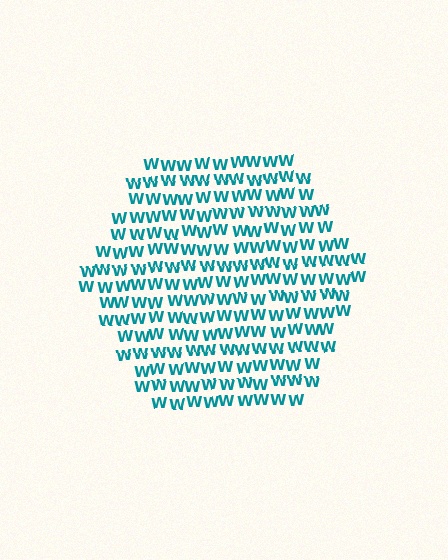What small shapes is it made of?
It is made of small letter W's.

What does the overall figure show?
The overall figure shows a hexagon.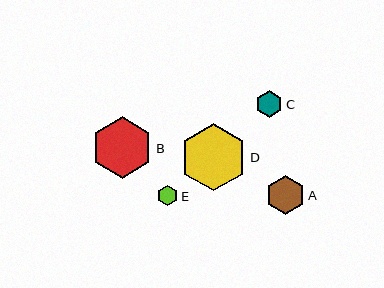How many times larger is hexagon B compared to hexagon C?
Hexagon B is approximately 2.3 times the size of hexagon C.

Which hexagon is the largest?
Hexagon D is the largest with a size of approximately 67 pixels.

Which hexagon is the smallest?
Hexagon E is the smallest with a size of approximately 20 pixels.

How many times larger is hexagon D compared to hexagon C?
Hexagon D is approximately 2.5 times the size of hexagon C.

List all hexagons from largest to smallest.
From largest to smallest: D, B, A, C, E.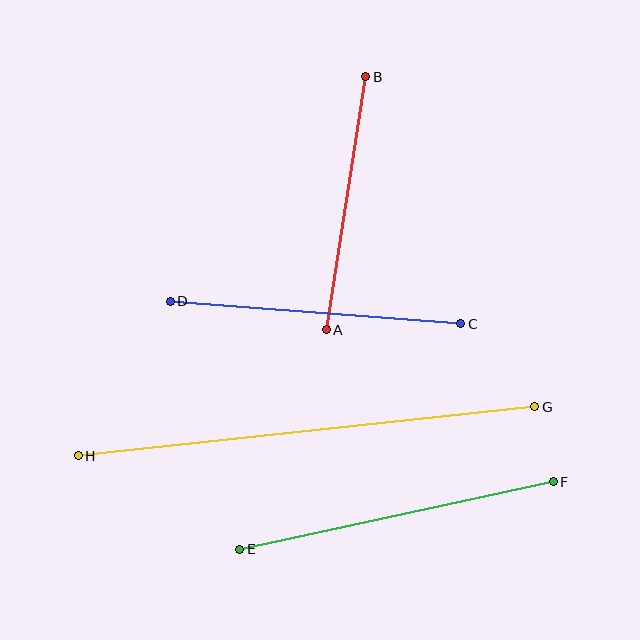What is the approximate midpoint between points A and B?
The midpoint is at approximately (346, 203) pixels.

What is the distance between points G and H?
The distance is approximately 459 pixels.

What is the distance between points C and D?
The distance is approximately 291 pixels.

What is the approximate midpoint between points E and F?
The midpoint is at approximately (397, 516) pixels.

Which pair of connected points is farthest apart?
Points G and H are farthest apart.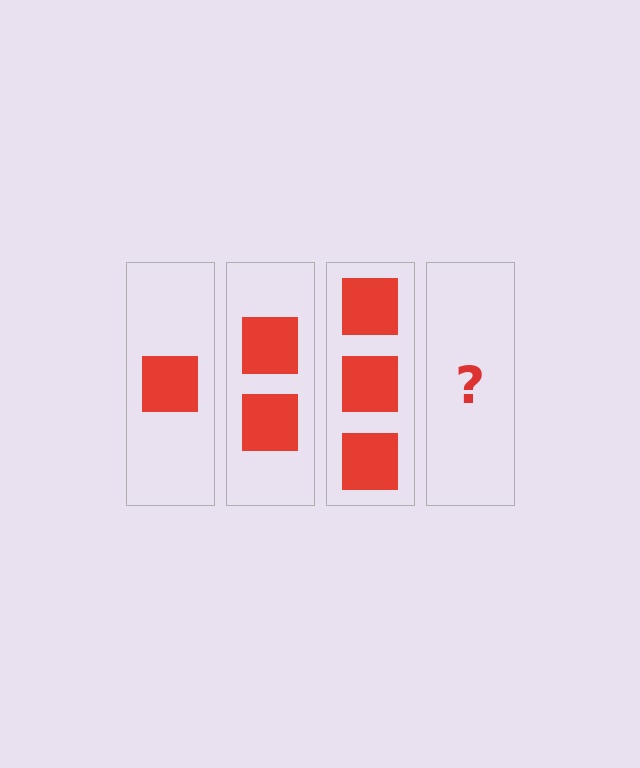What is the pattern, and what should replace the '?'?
The pattern is that each step adds one more square. The '?' should be 4 squares.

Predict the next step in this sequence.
The next step is 4 squares.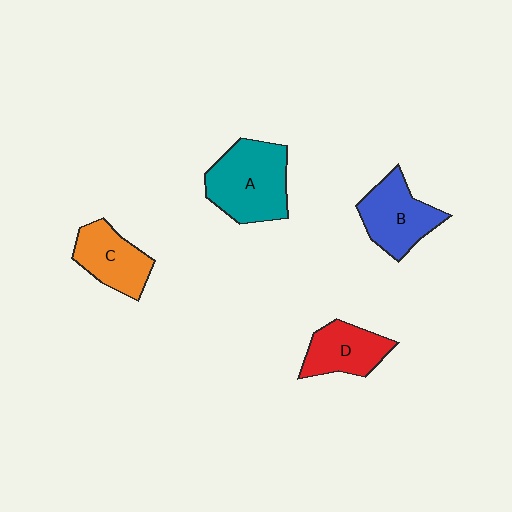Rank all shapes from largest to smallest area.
From largest to smallest: A (teal), B (blue), C (orange), D (red).